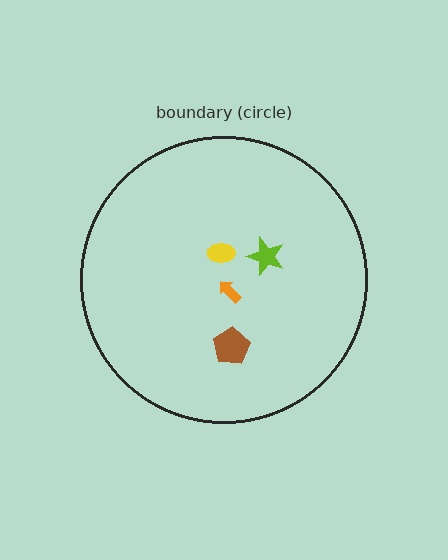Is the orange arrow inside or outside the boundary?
Inside.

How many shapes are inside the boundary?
4 inside, 0 outside.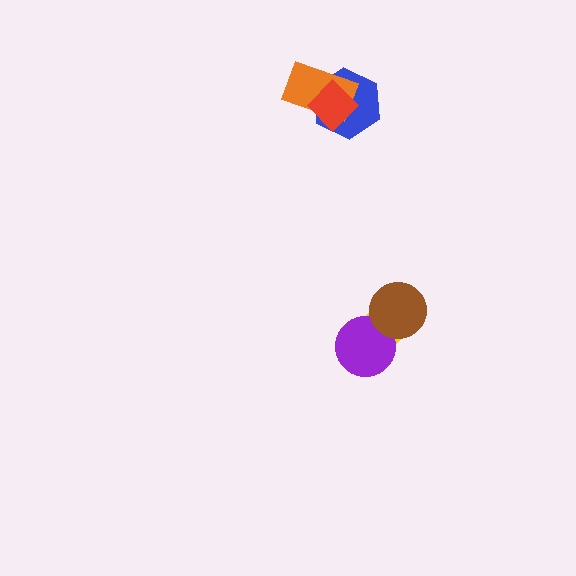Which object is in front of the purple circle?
The brown circle is in front of the purple circle.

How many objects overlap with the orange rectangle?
2 objects overlap with the orange rectangle.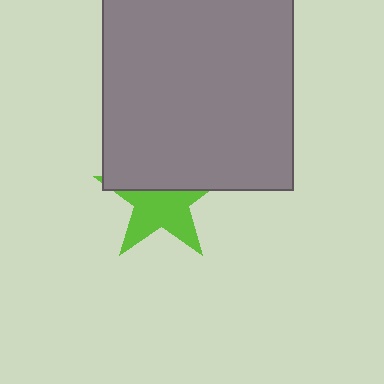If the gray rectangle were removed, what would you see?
You would see the complete lime star.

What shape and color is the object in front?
The object in front is a gray rectangle.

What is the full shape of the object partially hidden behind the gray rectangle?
The partially hidden object is a lime star.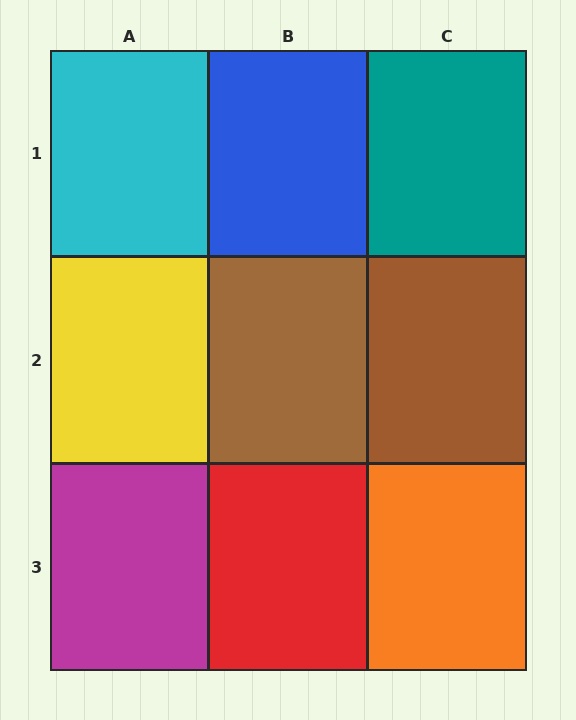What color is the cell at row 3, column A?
Magenta.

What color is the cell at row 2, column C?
Brown.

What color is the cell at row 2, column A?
Yellow.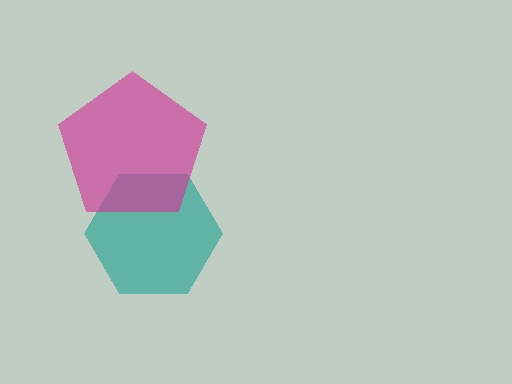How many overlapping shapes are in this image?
There are 2 overlapping shapes in the image.